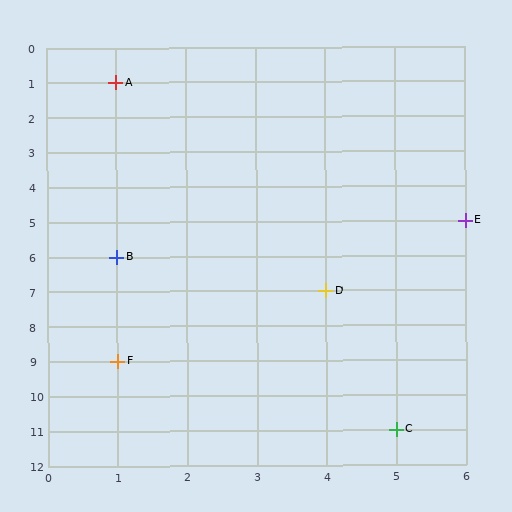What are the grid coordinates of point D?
Point D is at grid coordinates (4, 7).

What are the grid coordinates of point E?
Point E is at grid coordinates (6, 5).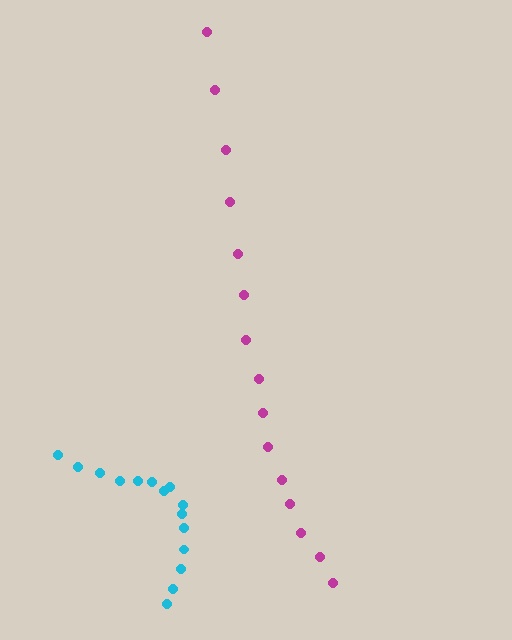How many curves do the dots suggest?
There are 2 distinct paths.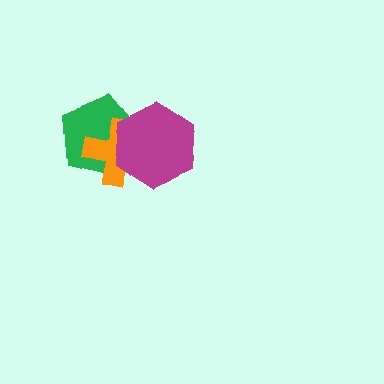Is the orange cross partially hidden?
Yes, it is partially covered by another shape.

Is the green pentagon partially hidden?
Yes, it is partially covered by another shape.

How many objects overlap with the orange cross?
2 objects overlap with the orange cross.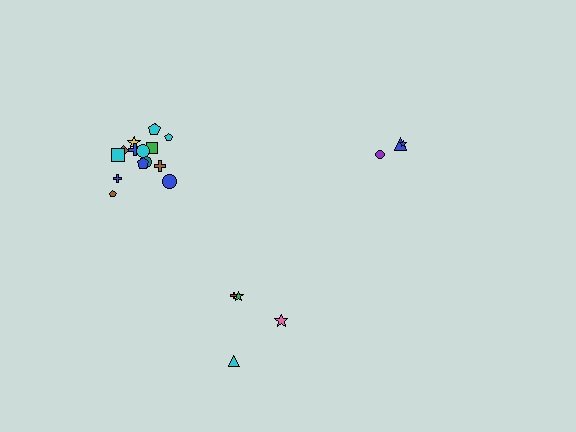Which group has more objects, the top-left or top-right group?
The top-left group.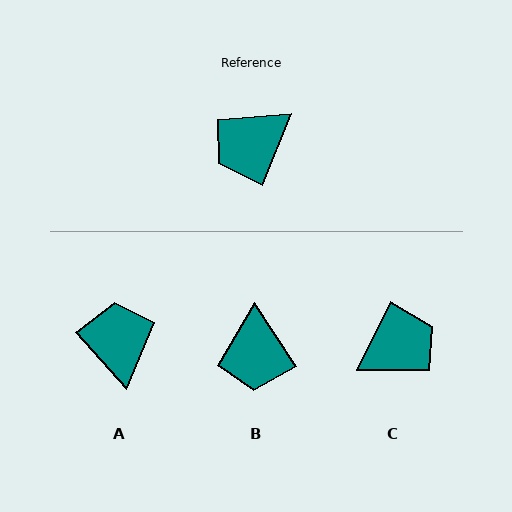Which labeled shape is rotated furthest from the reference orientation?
C, about 175 degrees away.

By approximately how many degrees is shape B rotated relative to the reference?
Approximately 55 degrees counter-clockwise.